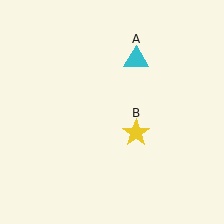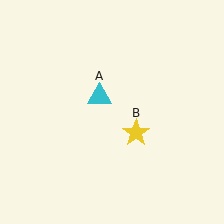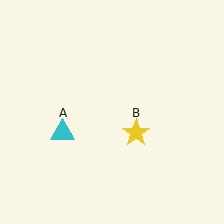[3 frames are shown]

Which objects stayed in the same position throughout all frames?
Yellow star (object B) remained stationary.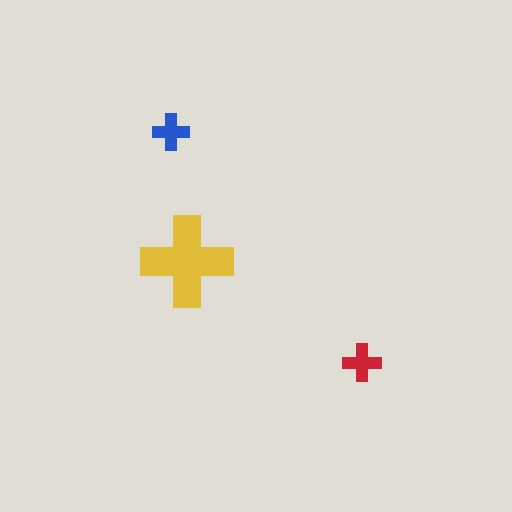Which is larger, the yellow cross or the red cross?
The yellow one.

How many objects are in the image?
There are 3 objects in the image.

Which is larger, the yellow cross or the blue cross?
The yellow one.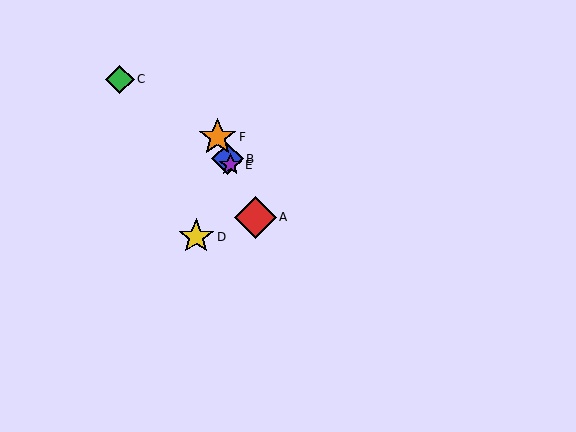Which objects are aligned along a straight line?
Objects A, B, E, F are aligned along a straight line.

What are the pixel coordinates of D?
Object D is at (196, 237).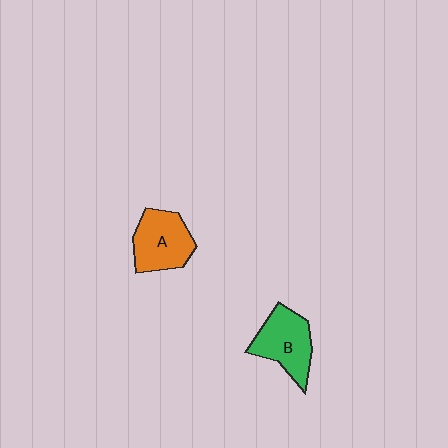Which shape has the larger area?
Shape B (green).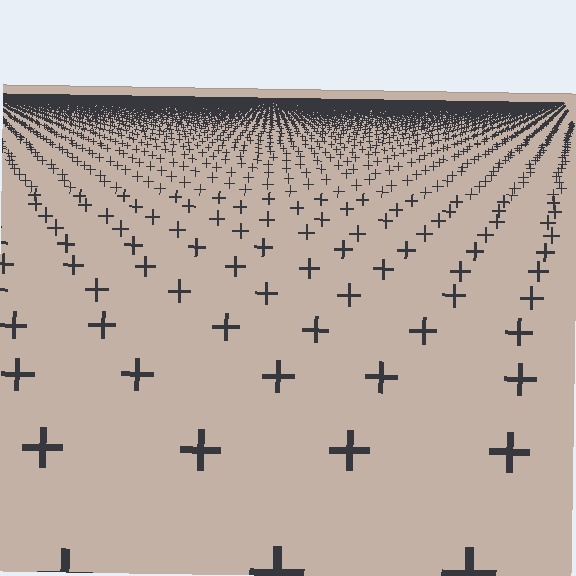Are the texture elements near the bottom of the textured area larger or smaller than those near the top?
Larger. Near the bottom, elements are closer to the viewer and appear at a bigger on-screen size.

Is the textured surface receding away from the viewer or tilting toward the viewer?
The surface is receding away from the viewer. Texture elements get smaller and denser toward the top.